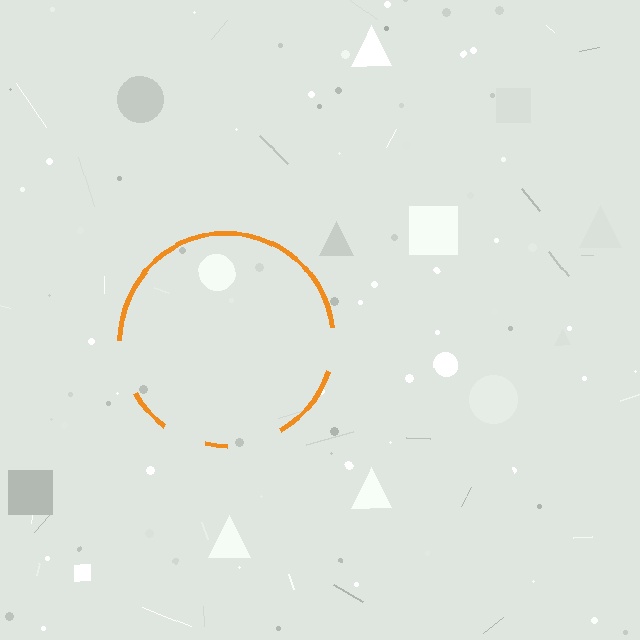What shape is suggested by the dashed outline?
The dashed outline suggests a circle.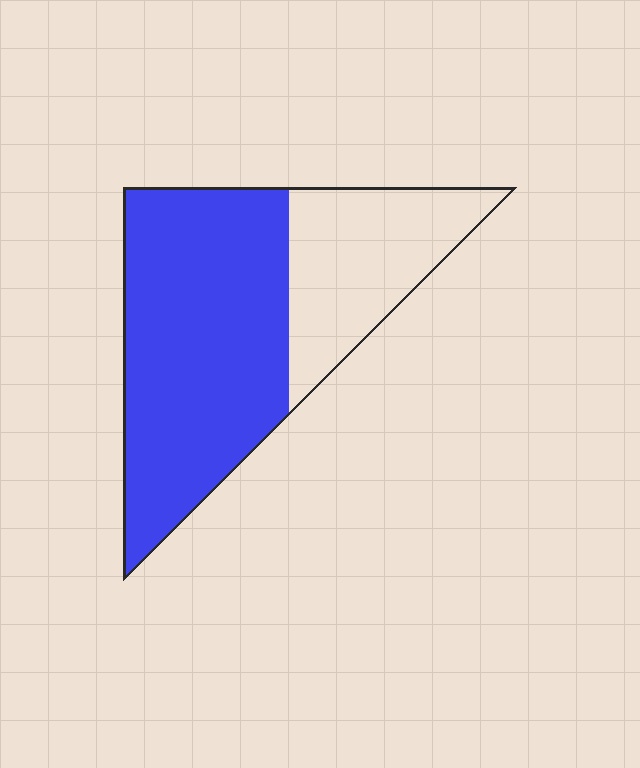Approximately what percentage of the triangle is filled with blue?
Approximately 65%.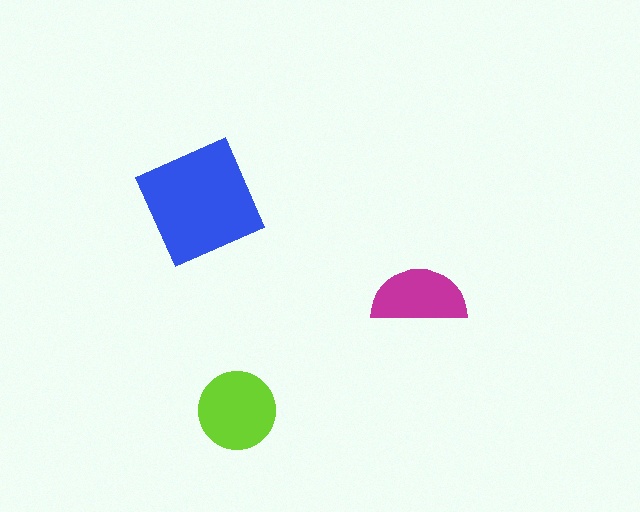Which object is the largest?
The blue square.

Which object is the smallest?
The magenta semicircle.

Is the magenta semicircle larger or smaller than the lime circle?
Smaller.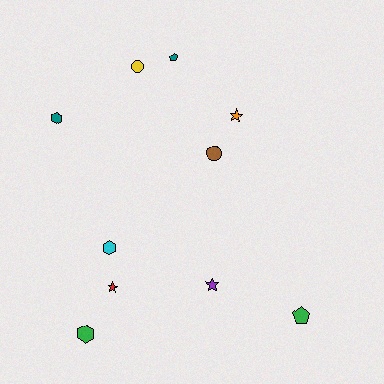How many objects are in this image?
There are 10 objects.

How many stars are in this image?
There are 3 stars.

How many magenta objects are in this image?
There are no magenta objects.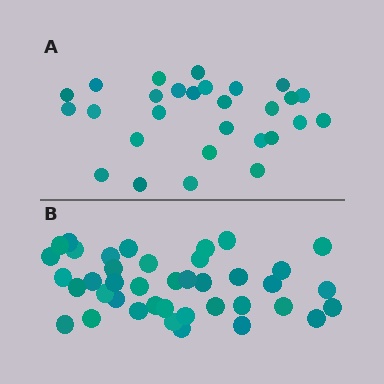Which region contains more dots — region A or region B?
Region B (the bottom region) has more dots.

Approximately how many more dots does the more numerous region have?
Region B has roughly 12 or so more dots than region A.